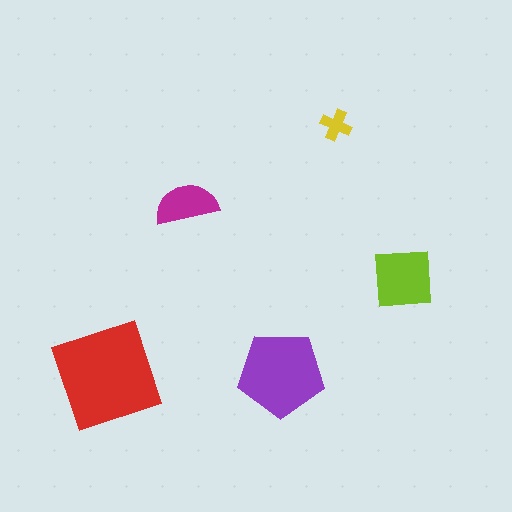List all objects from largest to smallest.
The red diamond, the purple pentagon, the lime square, the magenta semicircle, the yellow cross.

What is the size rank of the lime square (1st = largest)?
3rd.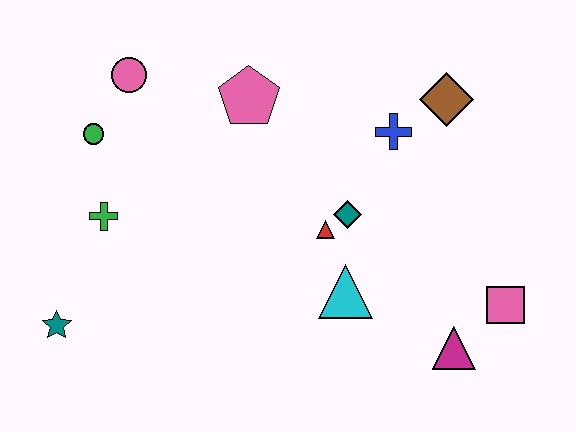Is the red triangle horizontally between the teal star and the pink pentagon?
No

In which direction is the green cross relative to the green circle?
The green cross is below the green circle.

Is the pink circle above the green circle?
Yes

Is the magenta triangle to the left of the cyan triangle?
No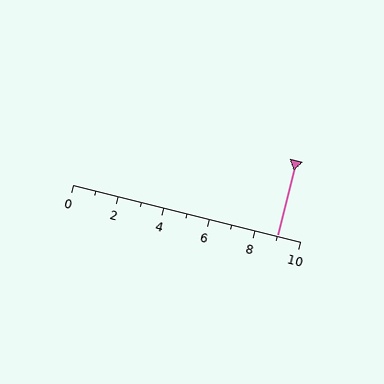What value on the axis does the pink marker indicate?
The marker indicates approximately 9.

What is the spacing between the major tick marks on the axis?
The major ticks are spaced 2 apart.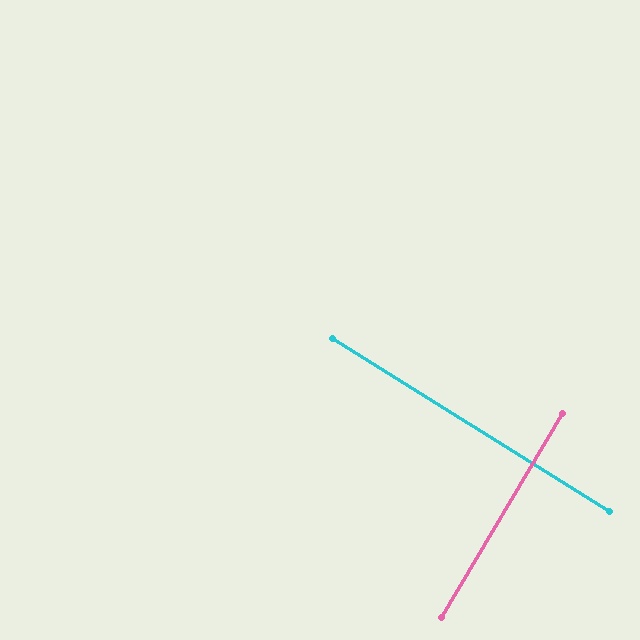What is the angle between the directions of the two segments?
Approximately 89 degrees.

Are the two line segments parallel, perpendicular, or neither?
Perpendicular — they meet at approximately 89°.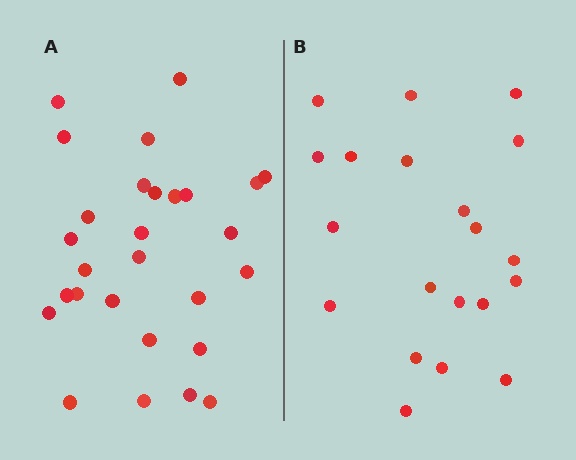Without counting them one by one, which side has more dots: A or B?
Region A (the left region) has more dots.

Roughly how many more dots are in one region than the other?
Region A has roughly 8 or so more dots than region B.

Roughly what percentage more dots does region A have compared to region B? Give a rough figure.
About 40% more.